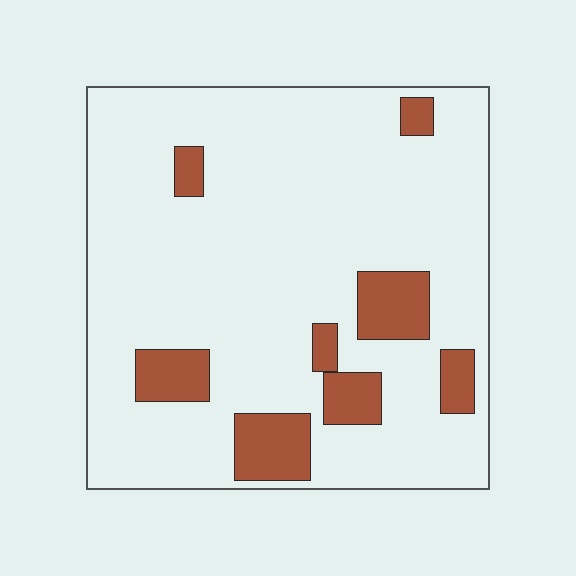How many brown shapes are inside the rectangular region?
8.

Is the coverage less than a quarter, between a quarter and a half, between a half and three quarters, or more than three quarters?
Less than a quarter.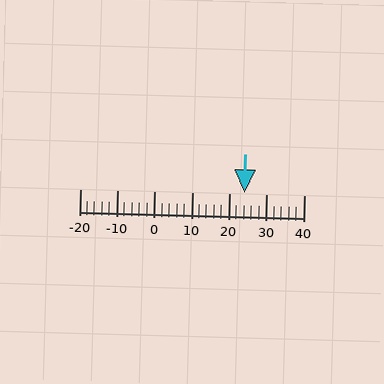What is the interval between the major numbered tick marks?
The major tick marks are spaced 10 units apart.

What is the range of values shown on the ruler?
The ruler shows values from -20 to 40.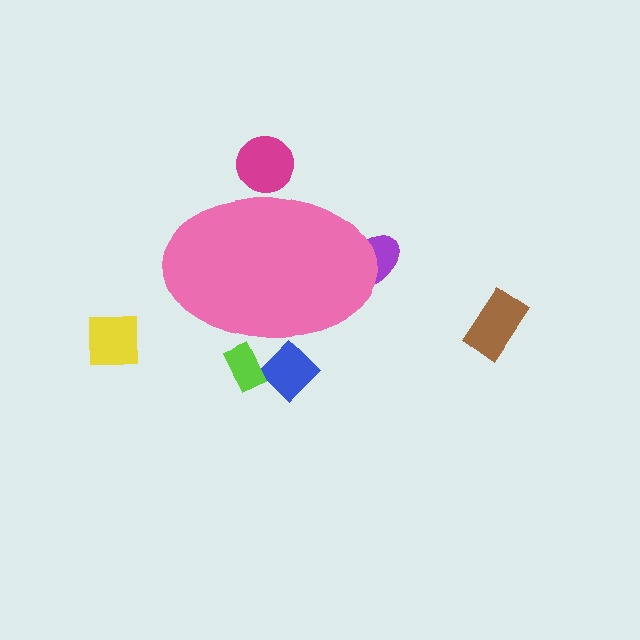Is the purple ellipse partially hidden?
Yes, the purple ellipse is partially hidden behind the pink ellipse.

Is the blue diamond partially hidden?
Yes, the blue diamond is partially hidden behind the pink ellipse.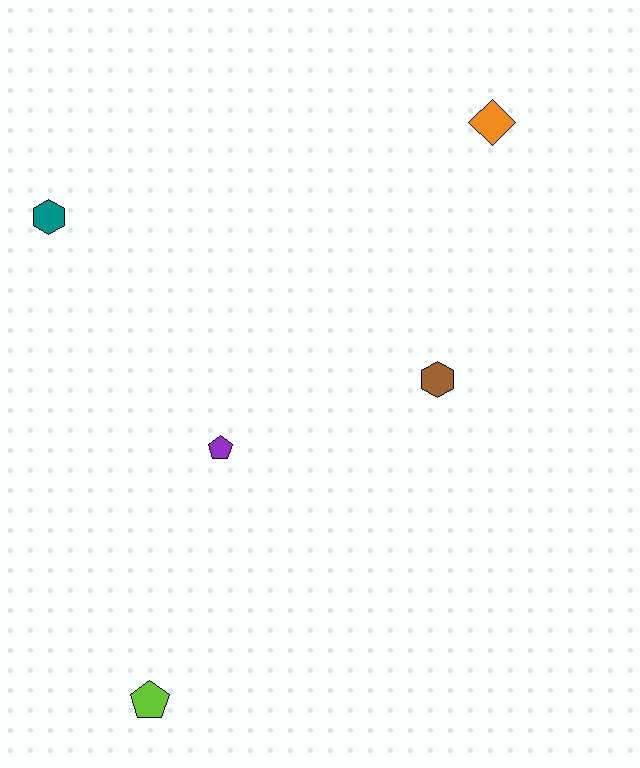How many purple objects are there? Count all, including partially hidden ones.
There is 1 purple object.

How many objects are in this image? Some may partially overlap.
There are 5 objects.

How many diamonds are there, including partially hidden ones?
There is 1 diamond.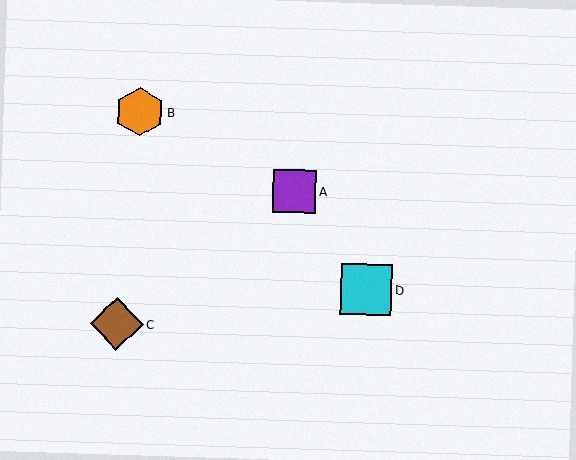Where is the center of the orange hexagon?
The center of the orange hexagon is at (140, 112).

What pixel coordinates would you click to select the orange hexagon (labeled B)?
Click at (140, 112) to select the orange hexagon B.